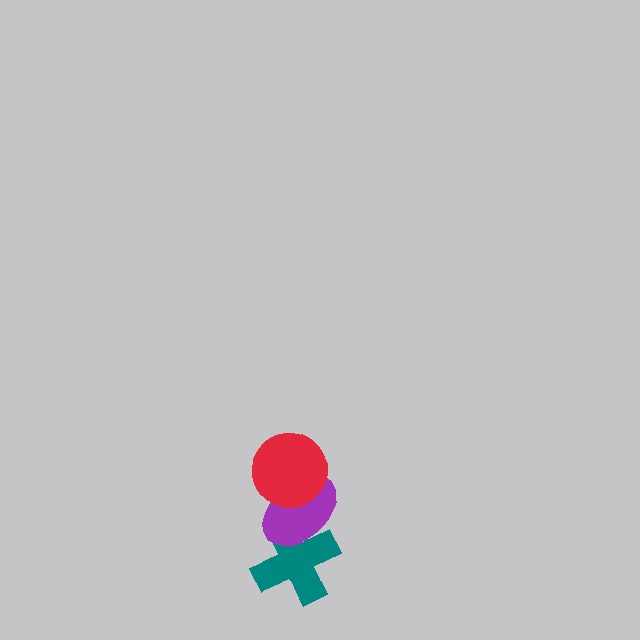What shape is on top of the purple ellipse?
The red circle is on top of the purple ellipse.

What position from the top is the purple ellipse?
The purple ellipse is 2nd from the top.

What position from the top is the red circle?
The red circle is 1st from the top.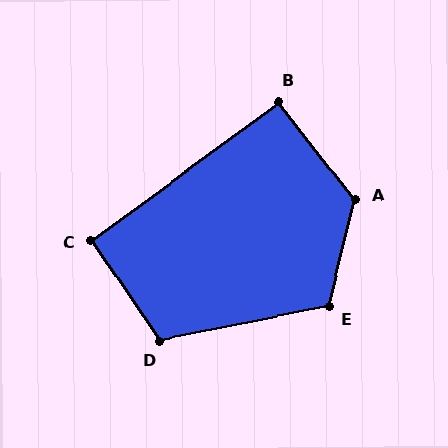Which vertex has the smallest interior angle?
B, at approximately 92 degrees.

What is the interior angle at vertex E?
Approximately 115 degrees (obtuse).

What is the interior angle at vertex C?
Approximately 92 degrees (approximately right).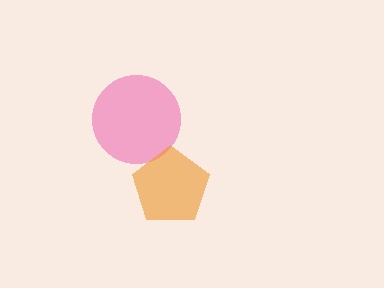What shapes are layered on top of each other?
The layered shapes are: a pink circle, an orange pentagon.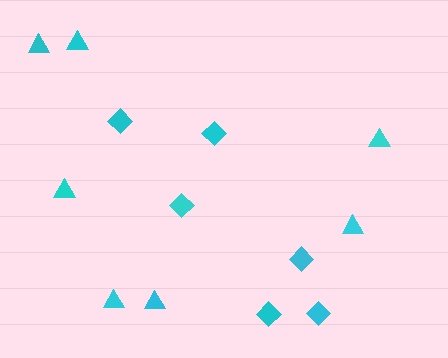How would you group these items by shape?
There are 2 groups: one group of triangles (7) and one group of diamonds (6).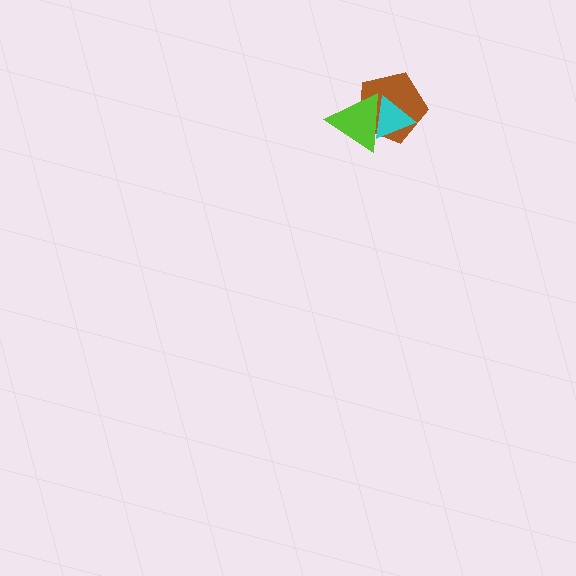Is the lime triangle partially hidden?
No, no other shape covers it.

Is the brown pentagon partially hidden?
Yes, it is partially covered by another shape.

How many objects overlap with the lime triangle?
2 objects overlap with the lime triangle.